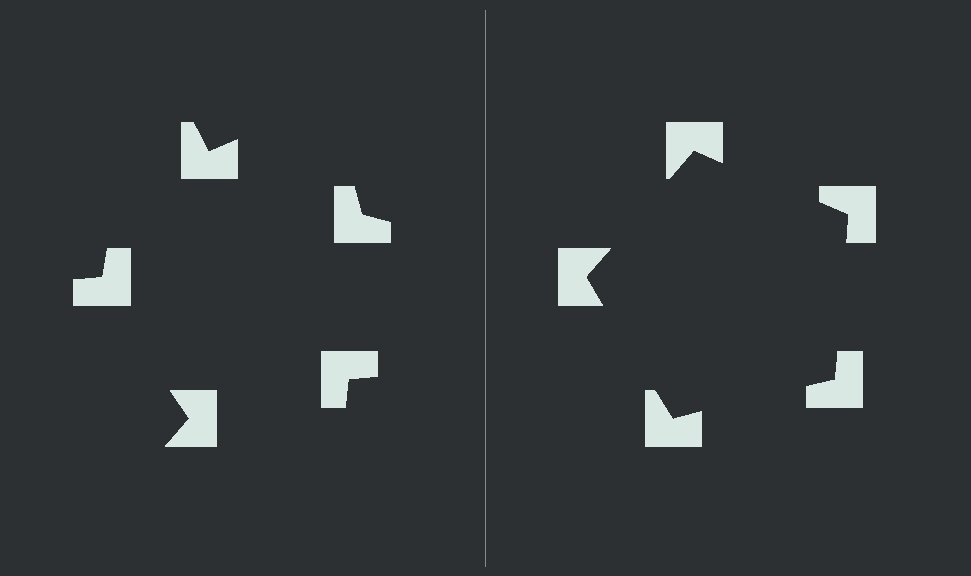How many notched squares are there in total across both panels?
10 — 5 on each side.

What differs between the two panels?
The notched squares are positioned identically on both sides; only the wedge orientations differ. On the right they align to a pentagon; on the left they are misaligned.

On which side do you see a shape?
An illusory pentagon appears on the right side. On the left side the wedge cuts are rotated, so no coherent shape forms.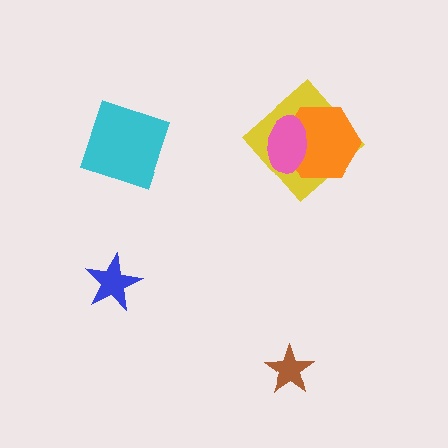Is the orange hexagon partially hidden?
Yes, it is partially covered by another shape.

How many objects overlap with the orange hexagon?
2 objects overlap with the orange hexagon.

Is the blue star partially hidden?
No, no other shape covers it.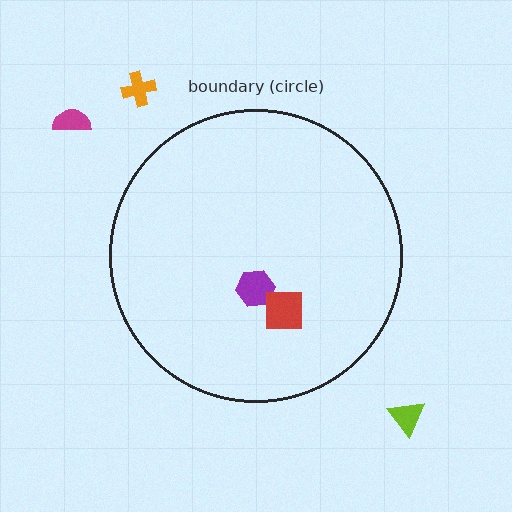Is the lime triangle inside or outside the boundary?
Outside.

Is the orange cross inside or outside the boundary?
Outside.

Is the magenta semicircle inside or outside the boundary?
Outside.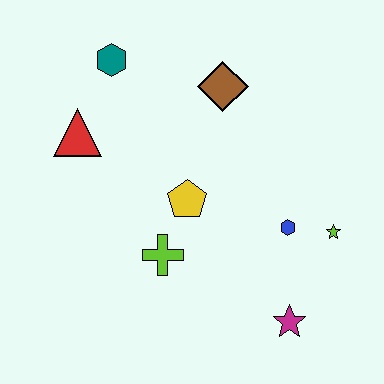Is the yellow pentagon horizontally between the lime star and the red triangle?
Yes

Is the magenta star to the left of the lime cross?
No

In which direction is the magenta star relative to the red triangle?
The magenta star is to the right of the red triangle.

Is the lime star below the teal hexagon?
Yes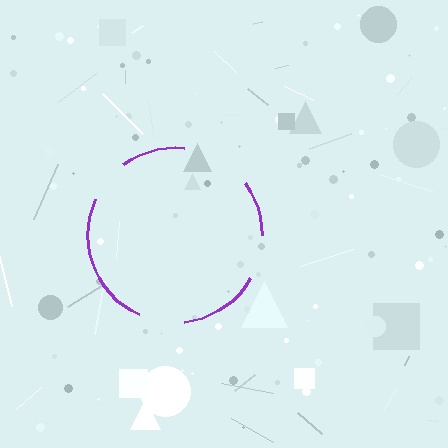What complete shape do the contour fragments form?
The contour fragments form a circle.